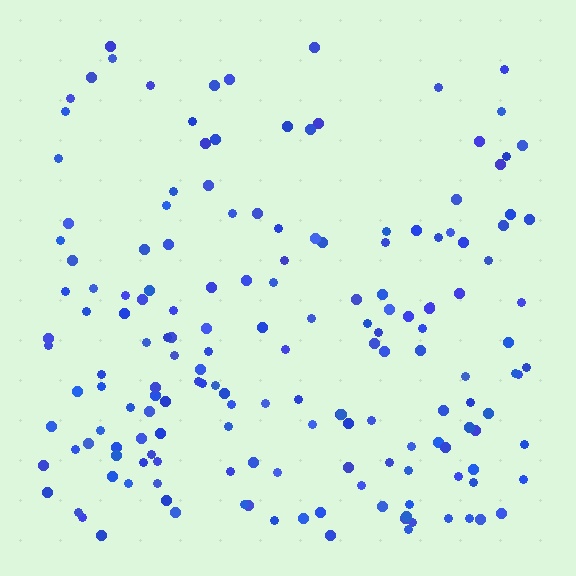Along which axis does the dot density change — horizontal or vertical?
Vertical.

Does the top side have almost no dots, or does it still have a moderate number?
Still a moderate number, just noticeably fewer than the bottom.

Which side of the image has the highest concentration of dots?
The bottom.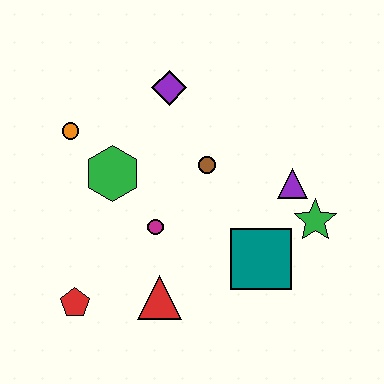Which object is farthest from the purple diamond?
The red pentagon is farthest from the purple diamond.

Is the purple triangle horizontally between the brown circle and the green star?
Yes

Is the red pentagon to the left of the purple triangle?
Yes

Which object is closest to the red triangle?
The magenta circle is closest to the red triangle.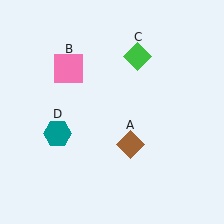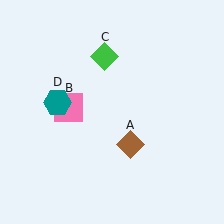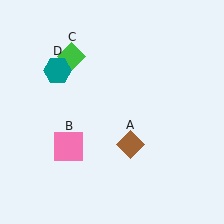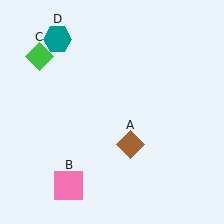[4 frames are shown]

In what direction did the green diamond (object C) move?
The green diamond (object C) moved left.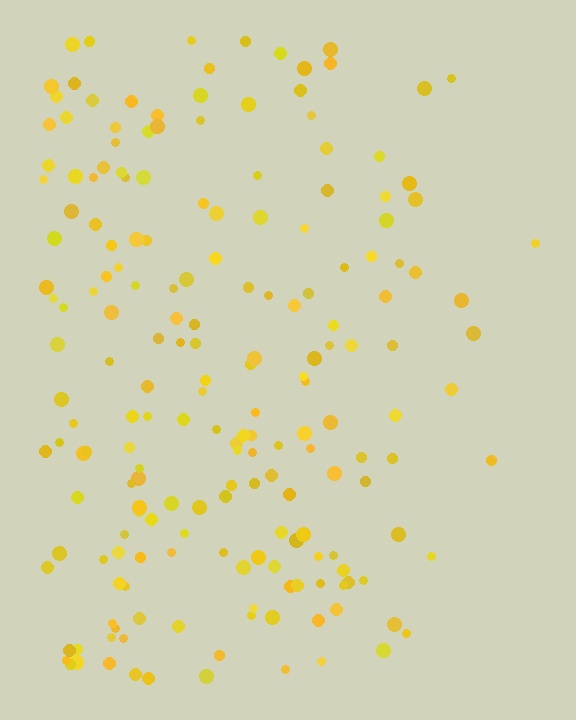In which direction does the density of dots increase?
From right to left, with the left side densest.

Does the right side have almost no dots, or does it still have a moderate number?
Still a moderate number, just noticeably fewer than the left.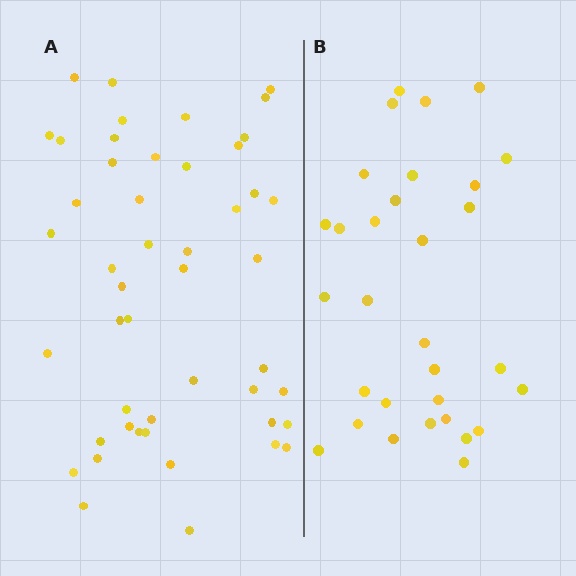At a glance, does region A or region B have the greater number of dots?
Region A (the left region) has more dots.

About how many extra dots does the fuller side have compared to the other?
Region A has approximately 15 more dots than region B.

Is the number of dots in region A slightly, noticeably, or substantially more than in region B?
Region A has substantially more. The ratio is roughly 1.5 to 1.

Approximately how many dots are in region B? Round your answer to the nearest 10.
About 30 dots. (The exact count is 31, which rounds to 30.)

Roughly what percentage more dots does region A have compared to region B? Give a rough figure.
About 55% more.